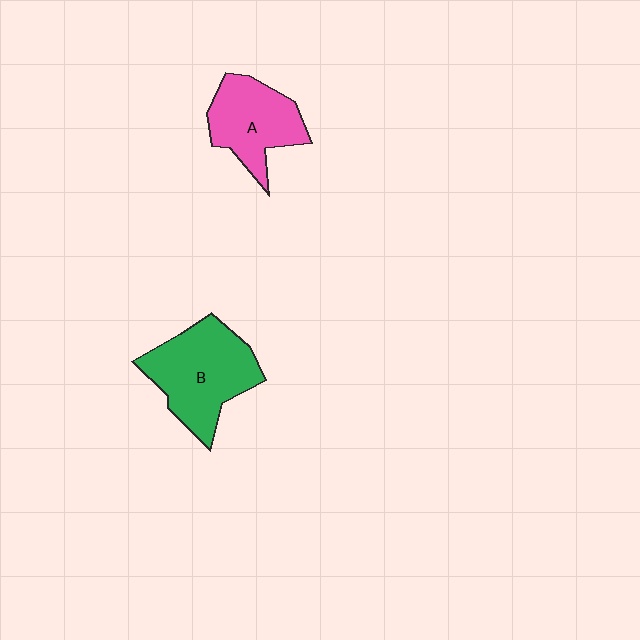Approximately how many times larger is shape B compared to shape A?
Approximately 1.3 times.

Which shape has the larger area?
Shape B (green).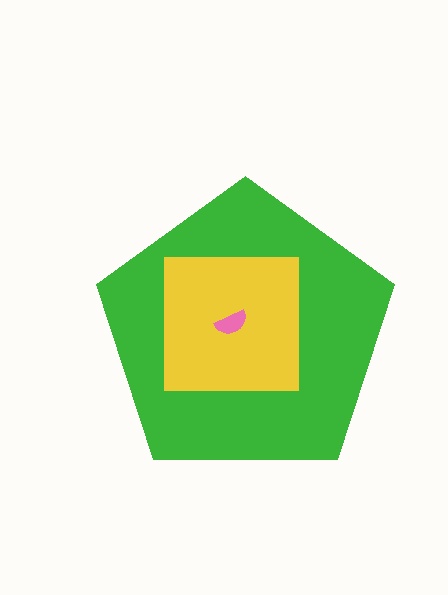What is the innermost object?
The pink semicircle.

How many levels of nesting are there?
3.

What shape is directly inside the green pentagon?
The yellow square.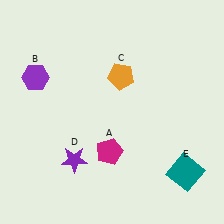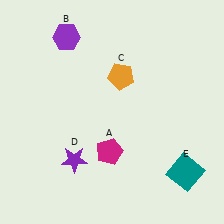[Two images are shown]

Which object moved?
The purple hexagon (B) moved up.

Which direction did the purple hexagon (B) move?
The purple hexagon (B) moved up.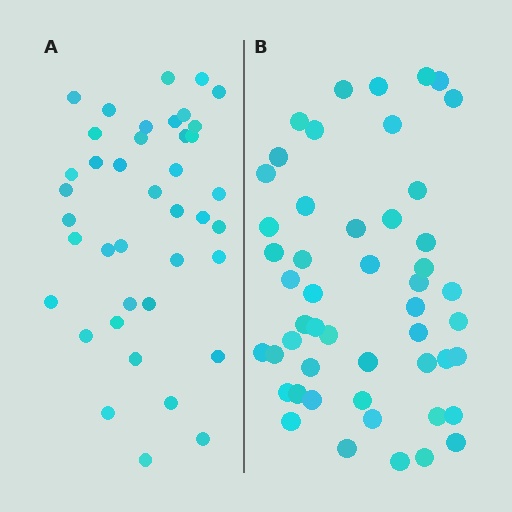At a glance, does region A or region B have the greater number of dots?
Region B (the right region) has more dots.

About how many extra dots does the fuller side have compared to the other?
Region B has roughly 10 or so more dots than region A.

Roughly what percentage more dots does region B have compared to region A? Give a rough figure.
About 25% more.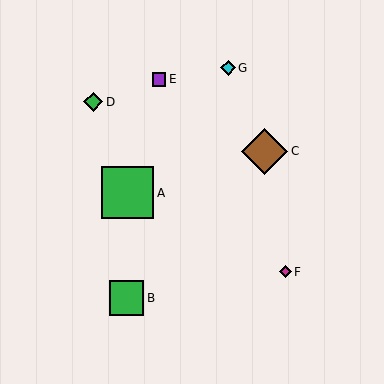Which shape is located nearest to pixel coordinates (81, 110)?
The green diamond (labeled D) at (93, 102) is nearest to that location.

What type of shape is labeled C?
Shape C is a brown diamond.